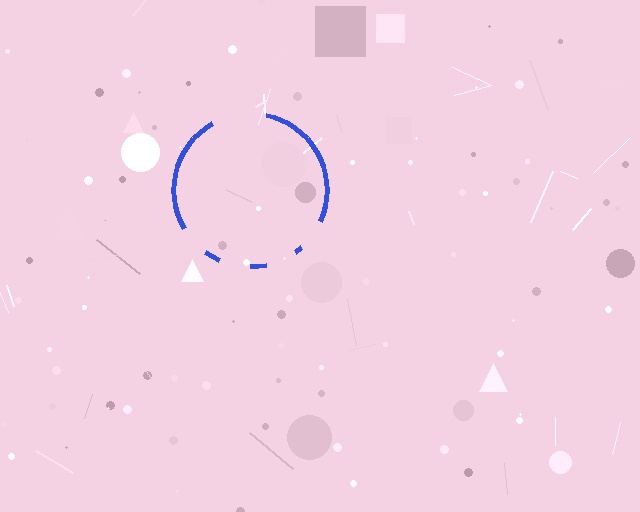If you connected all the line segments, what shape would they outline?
They would outline a circle.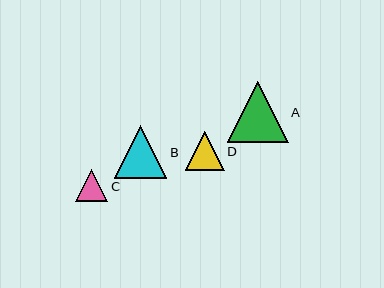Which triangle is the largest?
Triangle A is the largest with a size of approximately 61 pixels.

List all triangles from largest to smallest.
From largest to smallest: A, B, D, C.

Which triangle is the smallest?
Triangle C is the smallest with a size of approximately 32 pixels.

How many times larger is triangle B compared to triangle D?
Triangle B is approximately 1.3 times the size of triangle D.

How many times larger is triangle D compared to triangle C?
Triangle D is approximately 1.2 times the size of triangle C.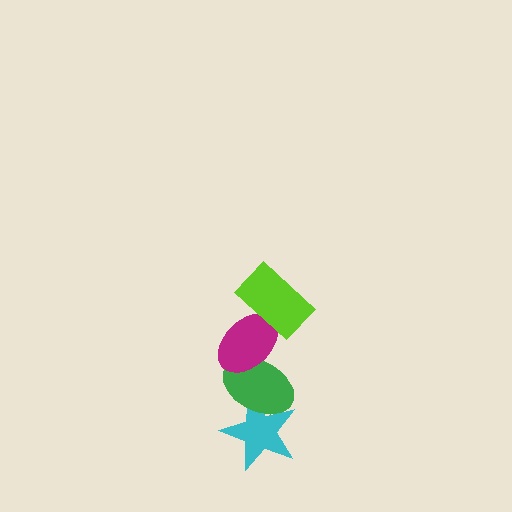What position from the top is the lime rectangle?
The lime rectangle is 1st from the top.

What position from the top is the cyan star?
The cyan star is 4th from the top.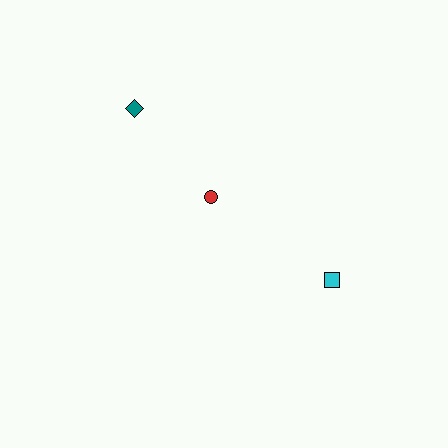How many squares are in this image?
There is 1 square.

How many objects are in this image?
There are 3 objects.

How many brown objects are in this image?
There are no brown objects.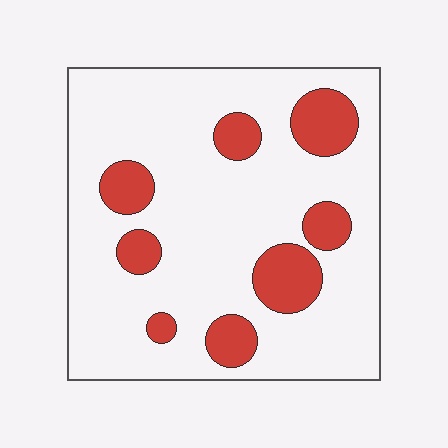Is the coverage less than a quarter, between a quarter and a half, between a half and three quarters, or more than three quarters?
Less than a quarter.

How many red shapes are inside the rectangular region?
8.